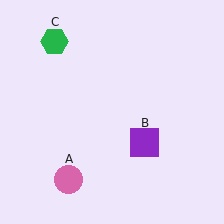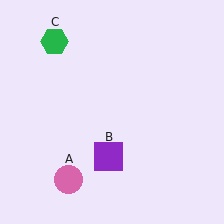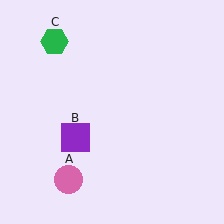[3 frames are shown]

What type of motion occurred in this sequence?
The purple square (object B) rotated clockwise around the center of the scene.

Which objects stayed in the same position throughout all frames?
Pink circle (object A) and green hexagon (object C) remained stationary.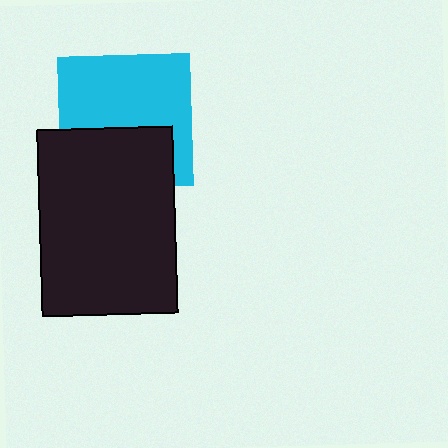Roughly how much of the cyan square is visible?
About half of it is visible (roughly 61%).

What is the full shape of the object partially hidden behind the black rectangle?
The partially hidden object is a cyan square.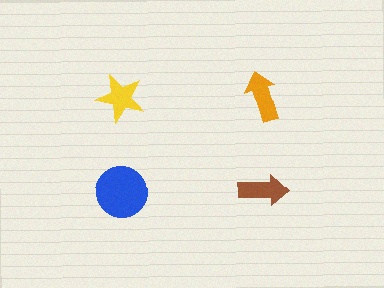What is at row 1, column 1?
A yellow star.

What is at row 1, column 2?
An orange arrow.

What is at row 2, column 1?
A blue circle.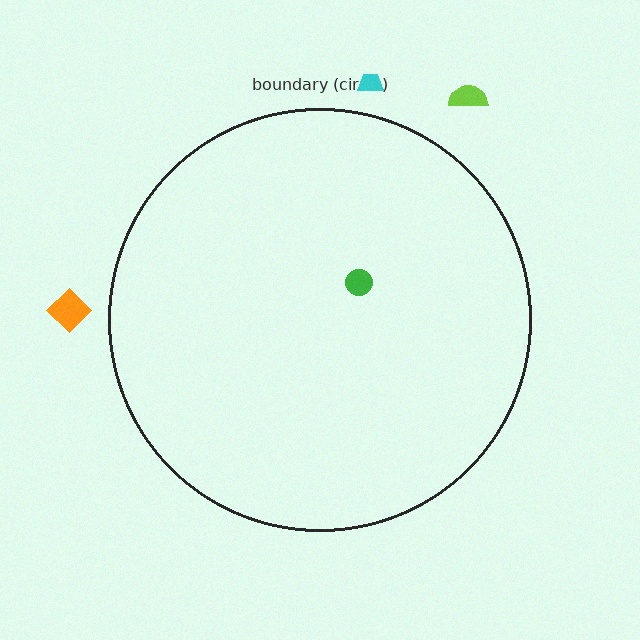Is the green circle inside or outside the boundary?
Inside.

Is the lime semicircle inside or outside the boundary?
Outside.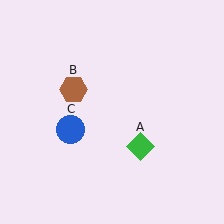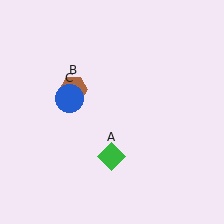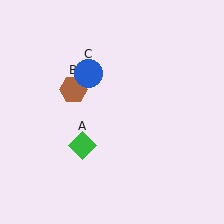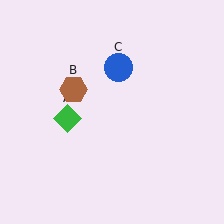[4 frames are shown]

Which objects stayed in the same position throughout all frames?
Brown hexagon (object B) remained stationary.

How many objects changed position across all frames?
2 objects changed position: green diamond (object A), blue circle (object C).